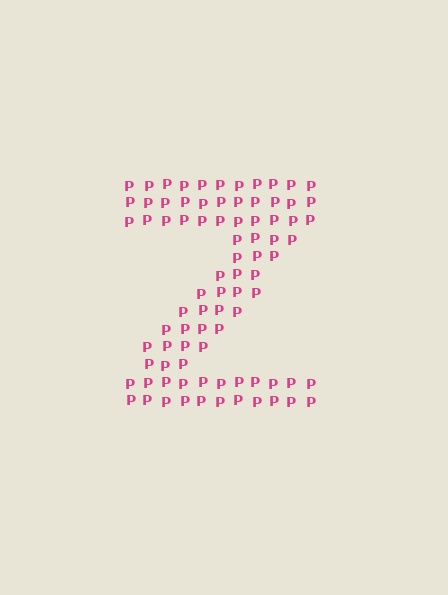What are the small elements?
The small elements are letter P's.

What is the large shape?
The large shape is the letter Z.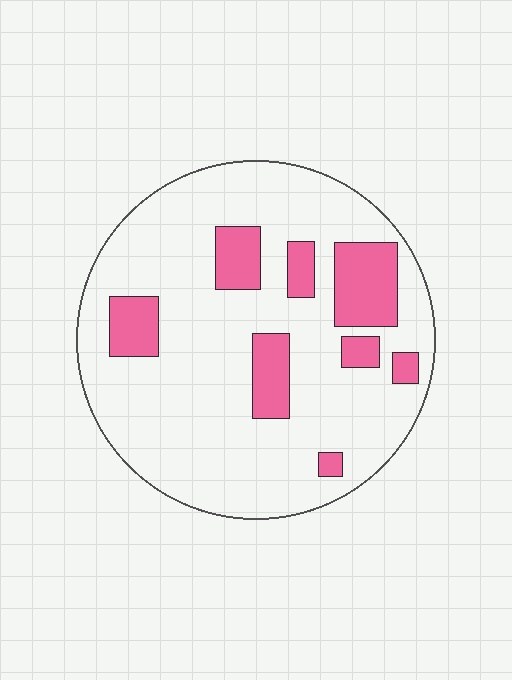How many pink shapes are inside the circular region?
8.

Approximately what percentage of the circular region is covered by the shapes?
Approximately 20%.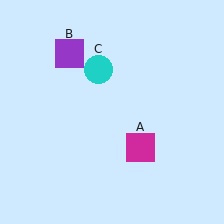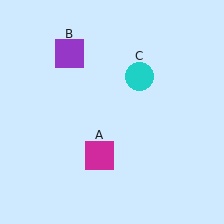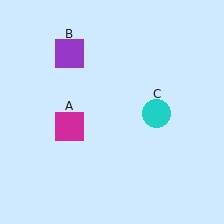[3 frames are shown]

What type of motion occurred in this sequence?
The magenta square (object A), cyan circle (object C) rotated clockwise around the center of the scene.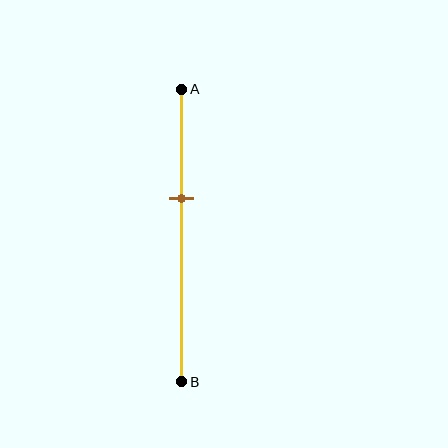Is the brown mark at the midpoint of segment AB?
No, the mark is at about 35% from A, not at the 50% midpoint.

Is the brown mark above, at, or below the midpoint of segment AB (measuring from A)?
The brown mark is above the midpoint of segment AB.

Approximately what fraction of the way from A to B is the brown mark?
The brown mark is approximately 35% of the way from A to B.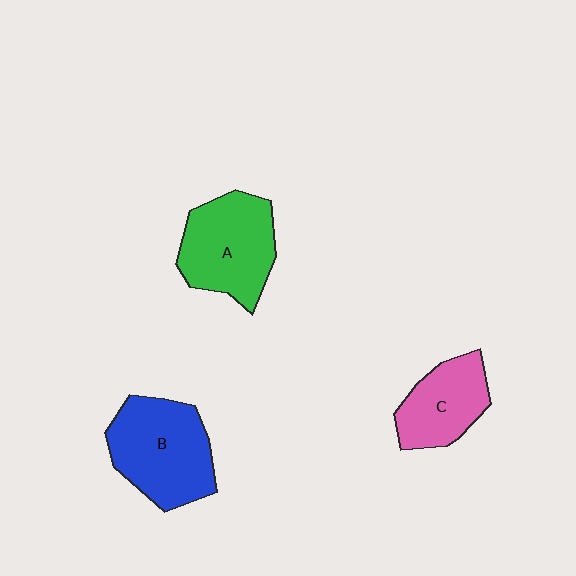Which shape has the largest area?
Shape B (blue).